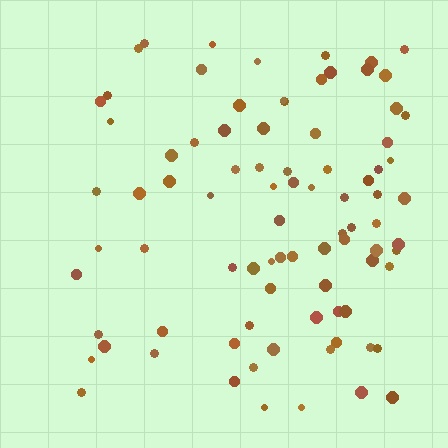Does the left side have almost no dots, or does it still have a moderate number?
Still a moderate number, just noticeably fewer than the right.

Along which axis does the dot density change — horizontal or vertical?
Horizontal.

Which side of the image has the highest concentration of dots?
The right.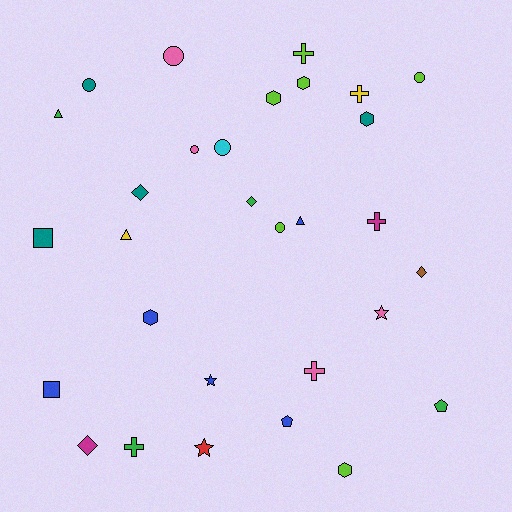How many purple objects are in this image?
There are no purple objects.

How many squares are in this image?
There are 2 squares.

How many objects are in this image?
There are 30 objects.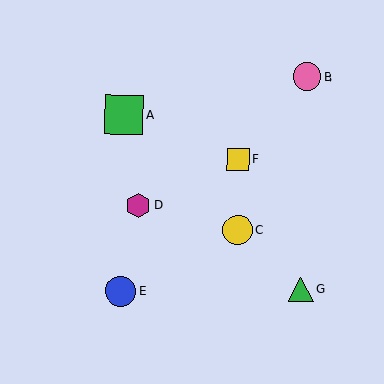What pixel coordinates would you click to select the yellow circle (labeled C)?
Click at (238, 230) to select the yellow circle C.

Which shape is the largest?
The green square (labeled A) is the largest.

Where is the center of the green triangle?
The center of the green triangle is at (301, 289).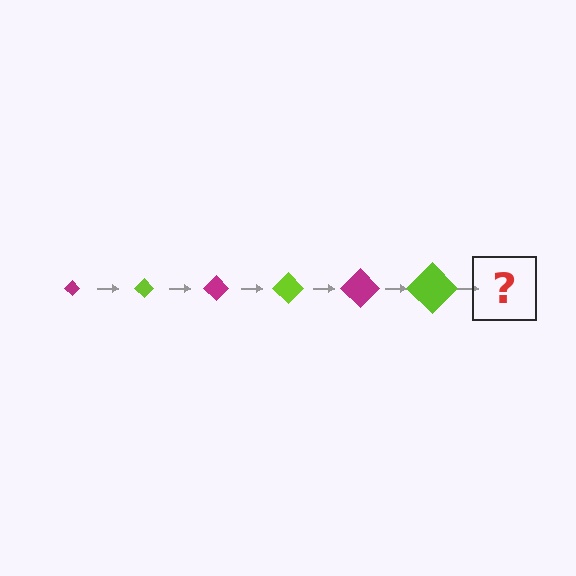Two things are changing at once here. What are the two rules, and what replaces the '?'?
The two rules are that the diamond grows larger each step and the color cycles through magenta and lime. The '?' should be a magenta diamond, larger than the previous one.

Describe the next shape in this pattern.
It should be a magenta diamond, larger than the previous one.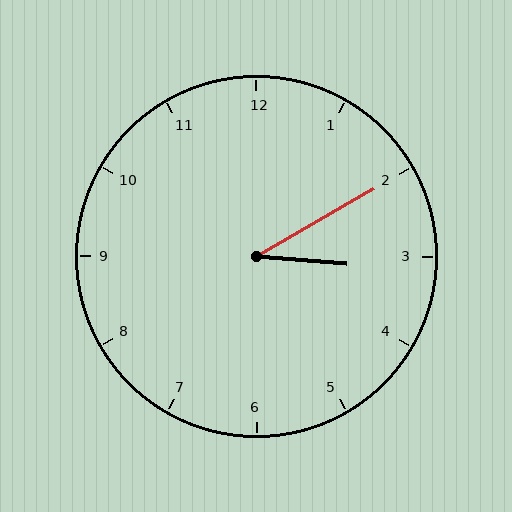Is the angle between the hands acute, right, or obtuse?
It is acute.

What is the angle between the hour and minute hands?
Approximately 35 degrees.